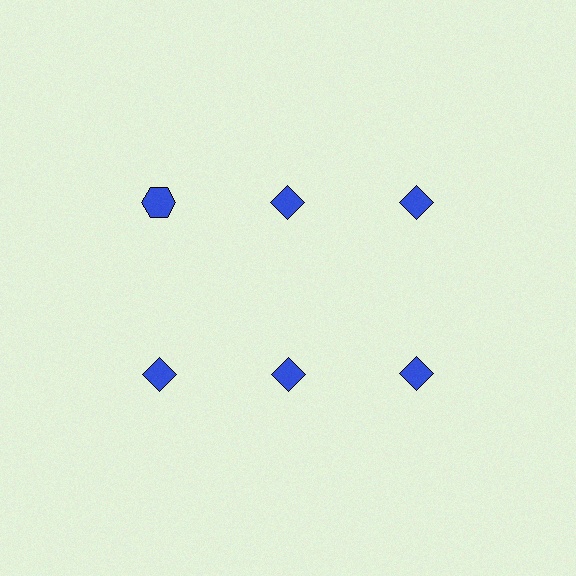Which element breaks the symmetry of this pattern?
The blue hexagon in the top row, leftmost column breaks the symmetry. All other shapes are blue diamonds.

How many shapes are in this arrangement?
There are 6 shapes arranged in a grid pattern.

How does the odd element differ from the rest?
It has a different shape: hexagon instead of diamond.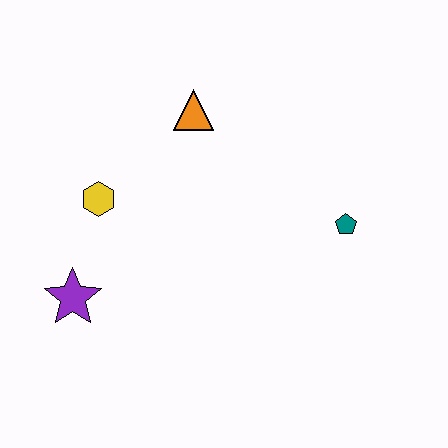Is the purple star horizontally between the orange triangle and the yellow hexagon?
No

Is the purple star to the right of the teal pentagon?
No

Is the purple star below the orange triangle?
Yes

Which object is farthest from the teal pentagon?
The purple star is farthest from the teal pentagon.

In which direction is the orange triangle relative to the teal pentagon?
The orange triangle is to the left of the teal pentagon.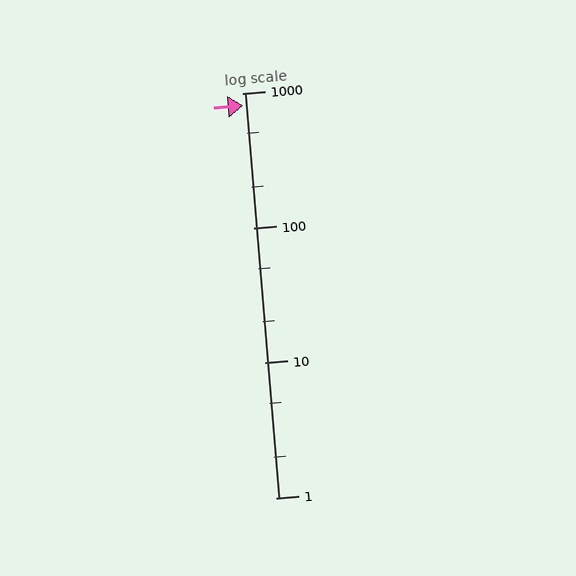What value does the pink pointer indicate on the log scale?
The pointer indicates approximately 810.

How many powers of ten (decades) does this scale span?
The scale spans 3 decades, from 1 to 1000.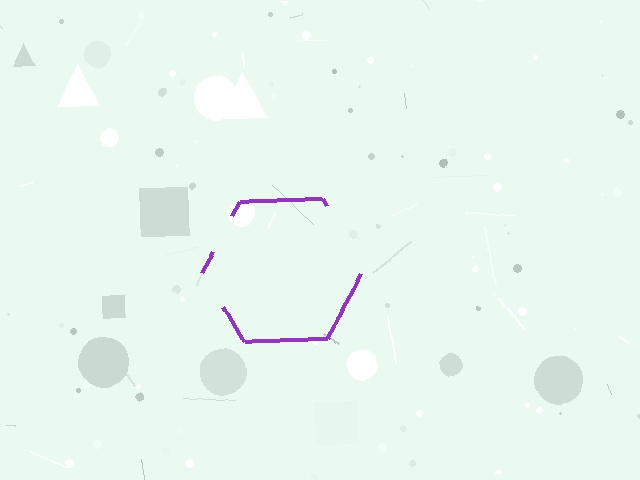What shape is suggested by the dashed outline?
The dashed outline suggests a hexagon.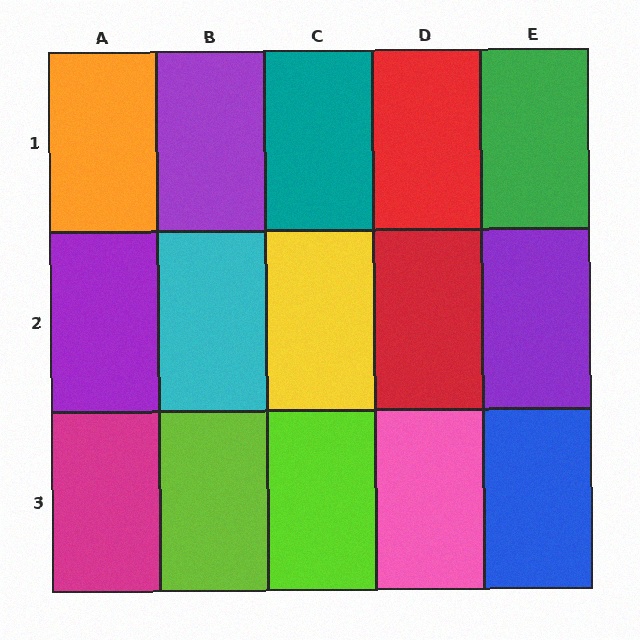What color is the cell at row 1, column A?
Orange.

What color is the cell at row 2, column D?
Red.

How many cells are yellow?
1 cell is yellow.